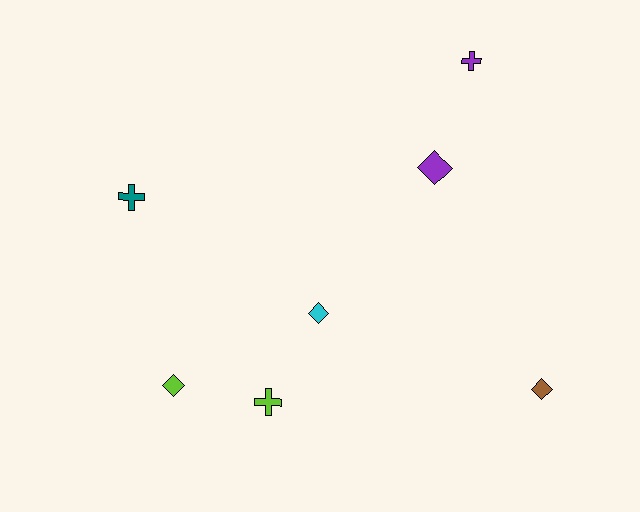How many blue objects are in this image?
There are no blue objects.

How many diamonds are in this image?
There are 4 diamonds.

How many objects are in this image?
There are 7 objects.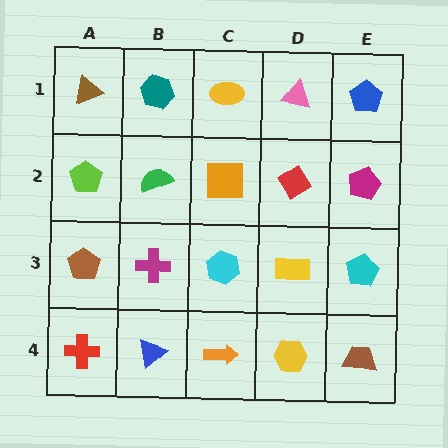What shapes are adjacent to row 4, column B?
A magenta cross (row 3, column B), a red cross (row 4, column A), an orange arrow (row 4, column C).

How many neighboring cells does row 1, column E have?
2.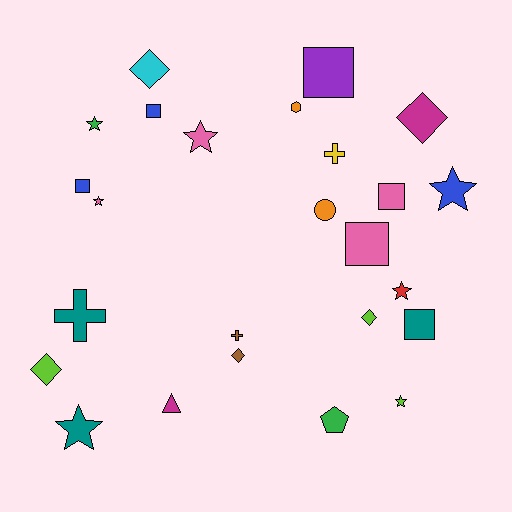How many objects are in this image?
There are 25 objects.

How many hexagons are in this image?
There is 1 hexagon.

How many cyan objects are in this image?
There is 1 cyan object.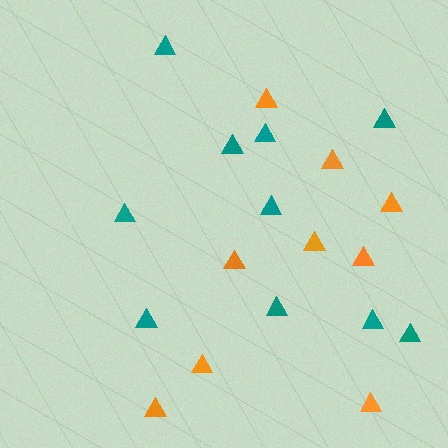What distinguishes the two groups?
There are 2 groups: one group of orange triangles (9) and one group of teal triangles (10).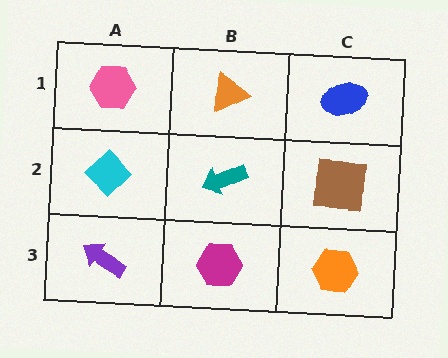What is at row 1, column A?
A pink hexagon.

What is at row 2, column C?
A brown square.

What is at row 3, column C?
An orange hexagon.